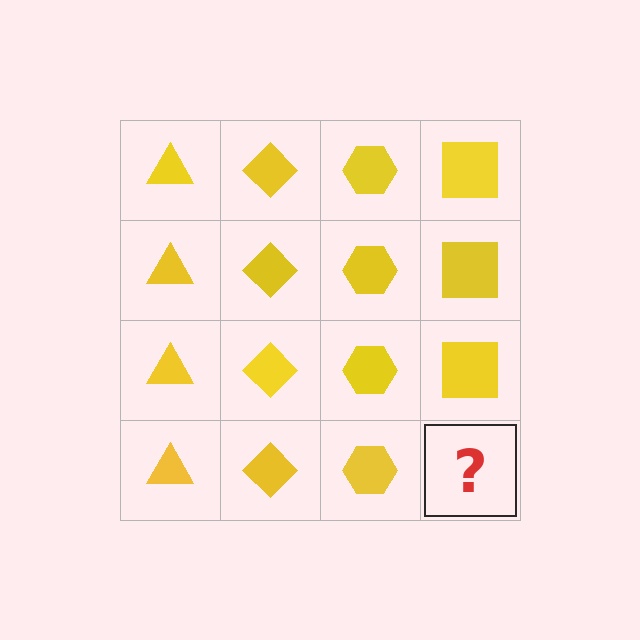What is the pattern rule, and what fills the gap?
The rule is that each column has a consistent shape. The gap should be filled with a yellow square.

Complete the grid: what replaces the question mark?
The question mark should be replaced with a yellow square.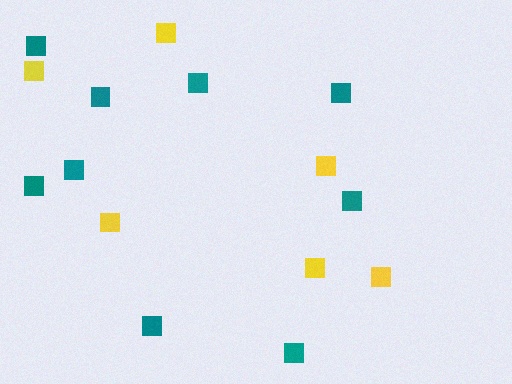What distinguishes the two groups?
There are 2 groups: one group of teal squares (9) and one group of yellow squares (6).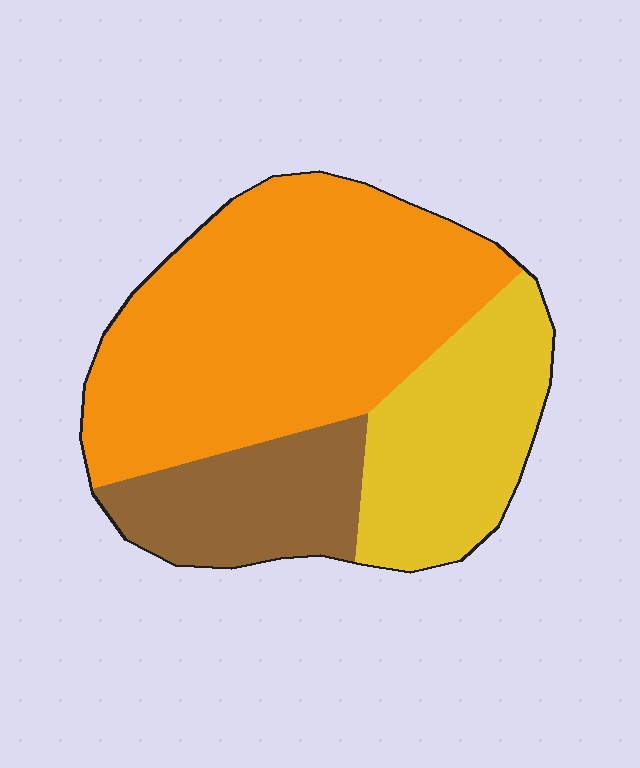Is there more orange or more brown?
Orange.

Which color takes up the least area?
Brown, at roughly 20%.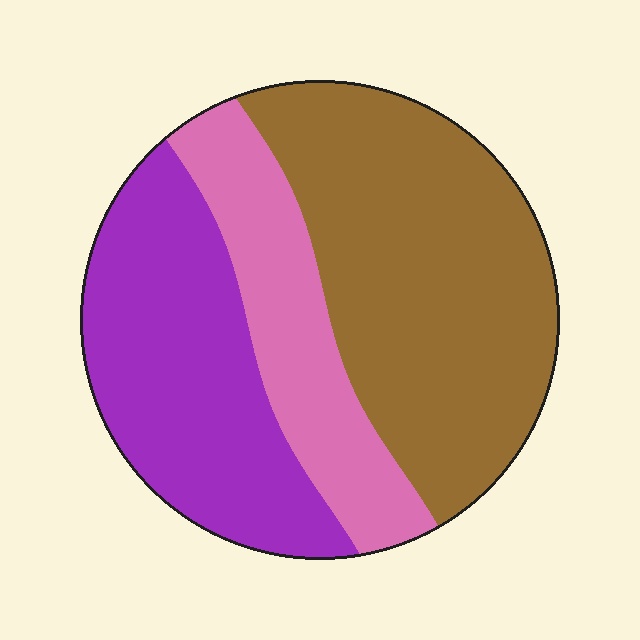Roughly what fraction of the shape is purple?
Purple covers about 35% of the shape.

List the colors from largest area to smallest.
From largest to smallest: brown, purple, pink.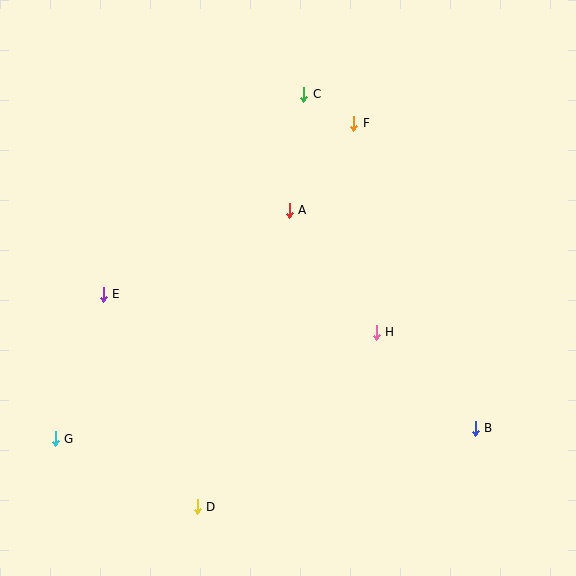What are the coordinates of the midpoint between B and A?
The midpoint between B and A is at (382, 319).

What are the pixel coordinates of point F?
Point F is at (354, 123).